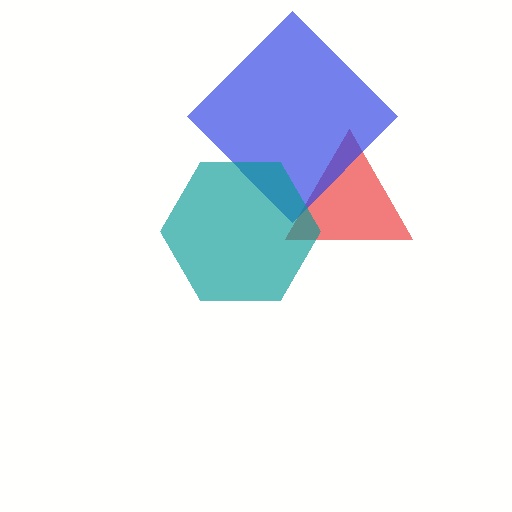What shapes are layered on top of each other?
The layered shapes are: a red triangle, a blue diamond, a teal hexagon.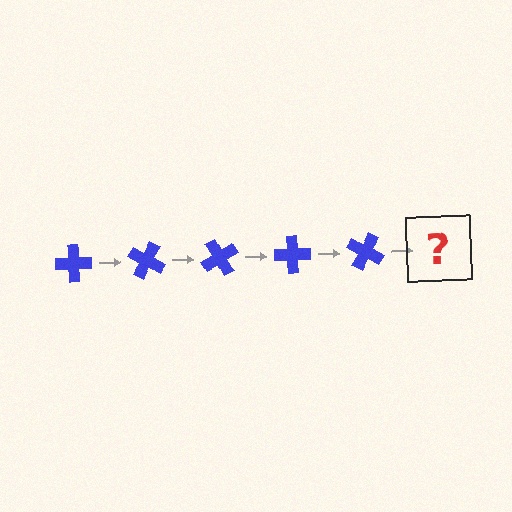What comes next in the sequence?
The next element should be a blue cross rotated 150 degrees.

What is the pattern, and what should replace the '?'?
The pattern is that the cross rotates 30 degrees each step. The '?' should be a blue cross rotated 150 degrees.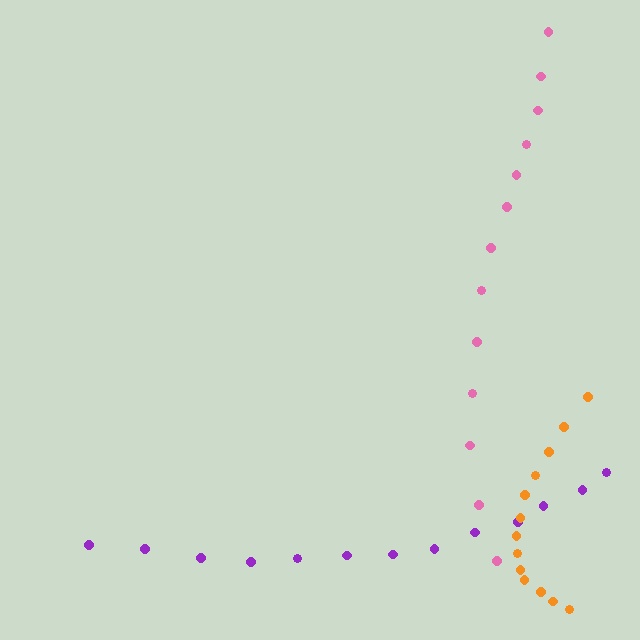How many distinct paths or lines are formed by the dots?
There are 3 distinct paths.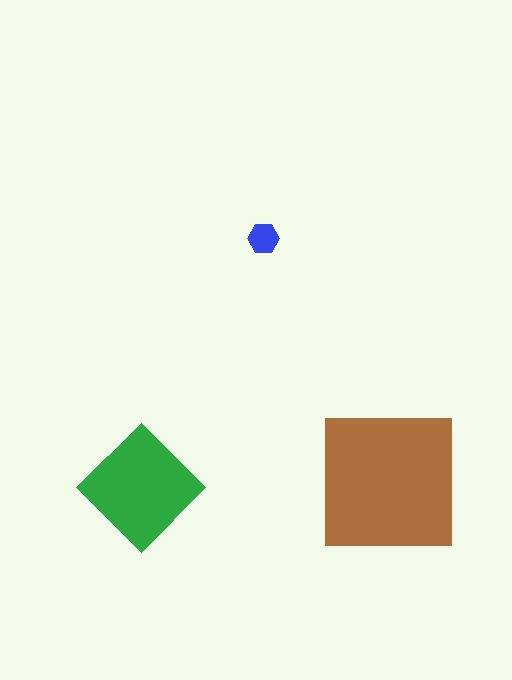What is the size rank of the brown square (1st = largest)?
1st.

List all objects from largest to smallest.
The brown square, the green diamond, the blue hexagon.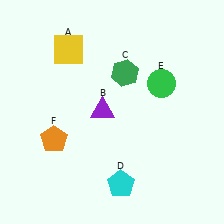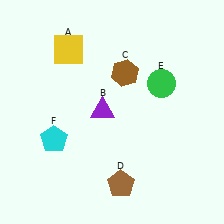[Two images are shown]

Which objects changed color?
C changed from green to brown. D changed from cyan to brown. F changed from orange to cyan.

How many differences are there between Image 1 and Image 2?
There are 3 differences between the two images.